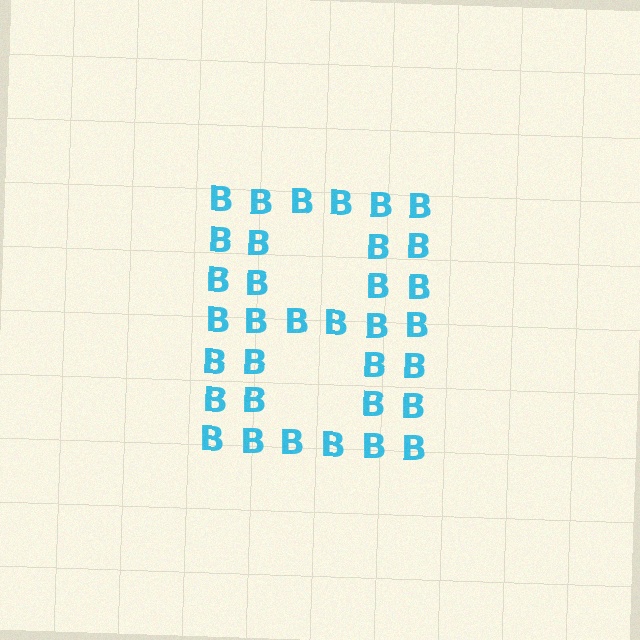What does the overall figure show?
The overall figure shows the letter B.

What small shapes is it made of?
It is made of small letter B's.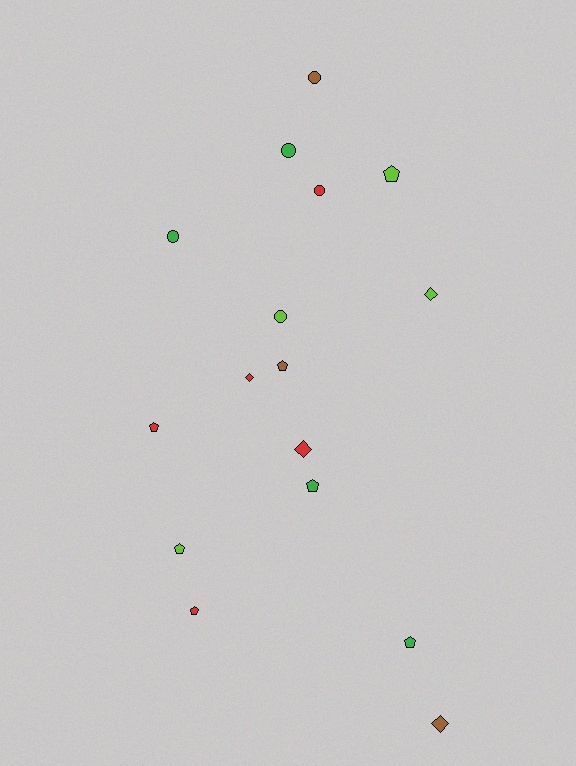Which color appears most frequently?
Red, with 5 objects.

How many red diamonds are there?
There are 2 red diamonds.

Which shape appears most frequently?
Pentagon, with 7 objects.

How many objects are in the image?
There are 16 objects.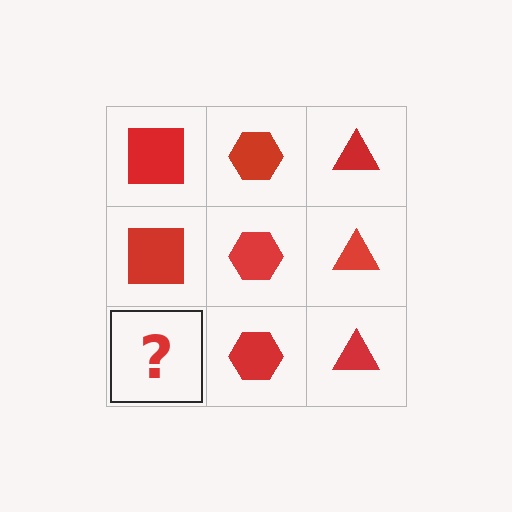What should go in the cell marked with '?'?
The missing cell should contain a red square.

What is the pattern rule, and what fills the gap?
The rule is that each column has a consistent shape. The gap should be filled with a red square.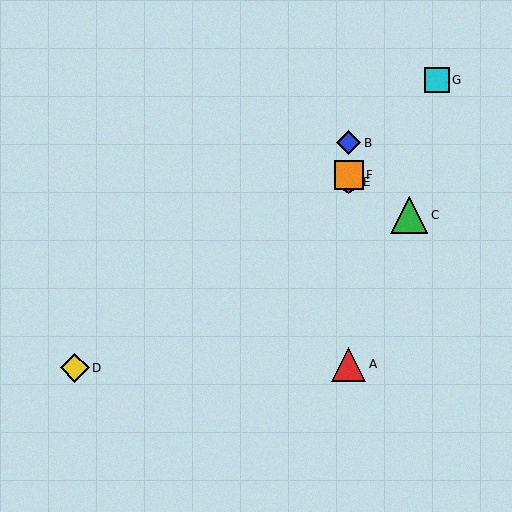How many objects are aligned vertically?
4 objects (A, B, E, F) are aligned vertically.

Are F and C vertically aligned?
No, F is at x≈349 and C is at x≈409.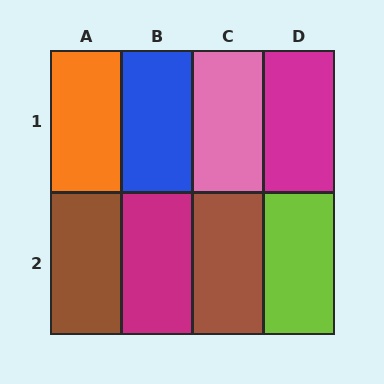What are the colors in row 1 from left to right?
Orange, blue, pink, magenta.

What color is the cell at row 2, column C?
Brown.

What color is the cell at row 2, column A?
Brown.